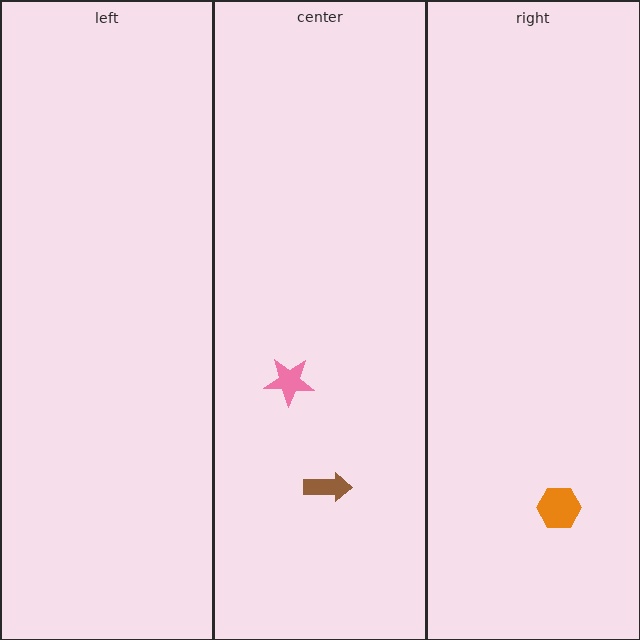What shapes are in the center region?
The pink star, the brown arrow.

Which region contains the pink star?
The center region.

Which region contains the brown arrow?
The center region.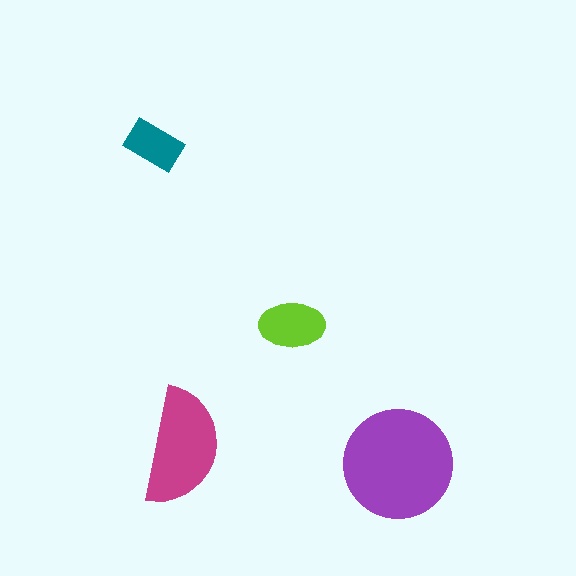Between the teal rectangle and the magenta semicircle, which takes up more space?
The magenta semicircle.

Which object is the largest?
The purple circle.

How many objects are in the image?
There are 4 objects in the image.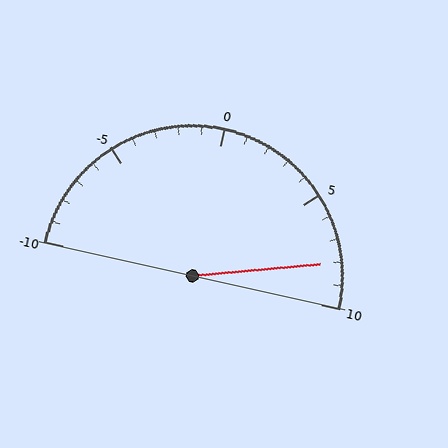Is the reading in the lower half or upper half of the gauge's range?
The reading is in the upper half of the range (-10 to 10).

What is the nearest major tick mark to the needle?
The nearest major tick mark is 10.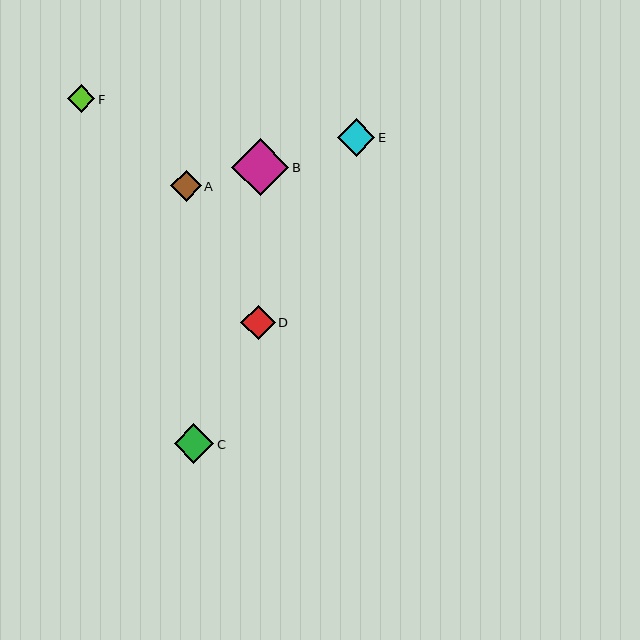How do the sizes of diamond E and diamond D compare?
Diamond E and diamond D are approximately the same size.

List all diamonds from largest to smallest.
From largest to smallest: B, C, E, D, A, F.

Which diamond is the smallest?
Diamond F is the smallest with a size of approximately 28 pixels.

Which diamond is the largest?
Diamond B is the largest with a size of approximately 57 pixels.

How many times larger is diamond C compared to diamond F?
Diamond C is approximately 1.4 times the size of diamond F.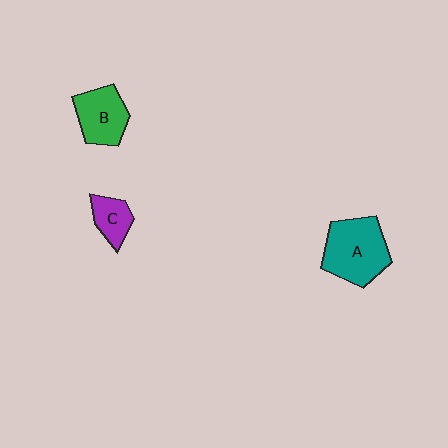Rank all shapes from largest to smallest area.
From largest to smallest: A (teal), B (green), C (purple).